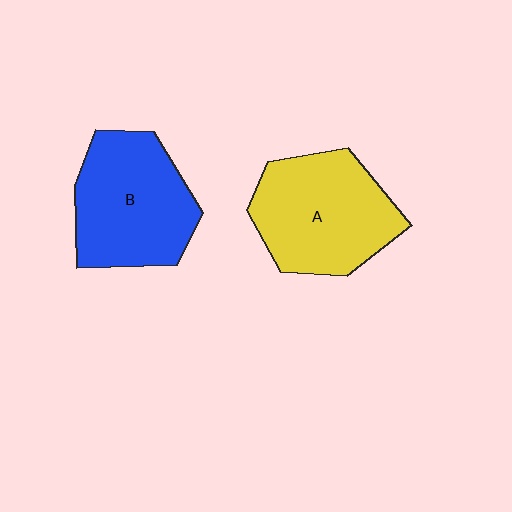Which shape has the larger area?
Shape A (yellow).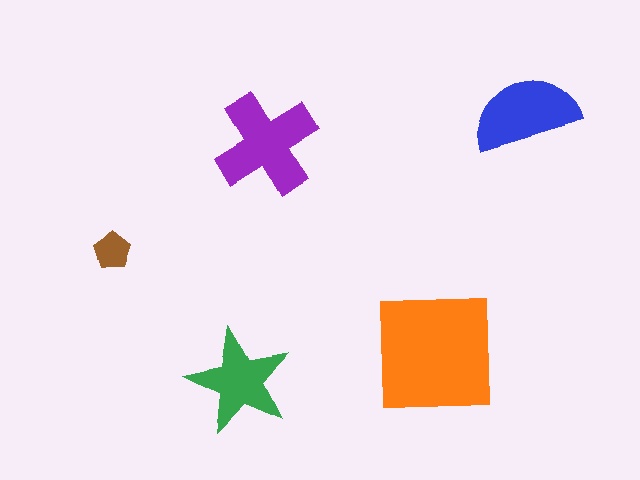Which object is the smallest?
The brown pentagon.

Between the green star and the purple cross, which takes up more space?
The purple cross.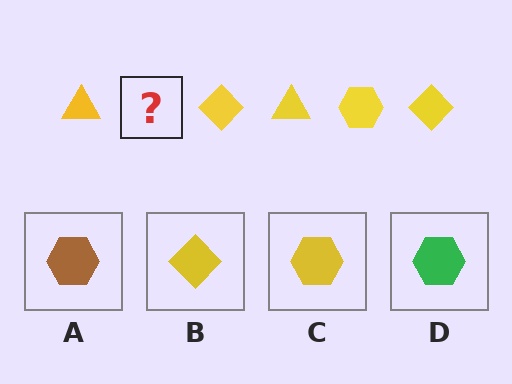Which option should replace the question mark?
Option C.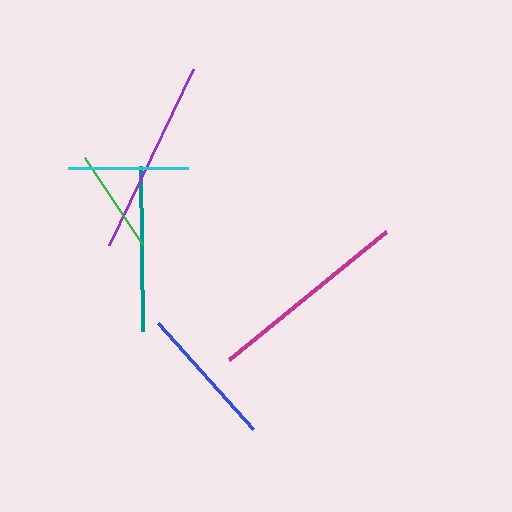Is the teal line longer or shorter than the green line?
The teal line is longer than the green line.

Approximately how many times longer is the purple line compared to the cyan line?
The purple line is approximately 1.6 times the length of the cyan line.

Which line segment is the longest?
The magenta line is the longest at approximately 203 pixels.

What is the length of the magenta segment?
The magenta segment is approximately 203 pixels long.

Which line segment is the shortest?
The green line is the shortest at approximately 104 pixels.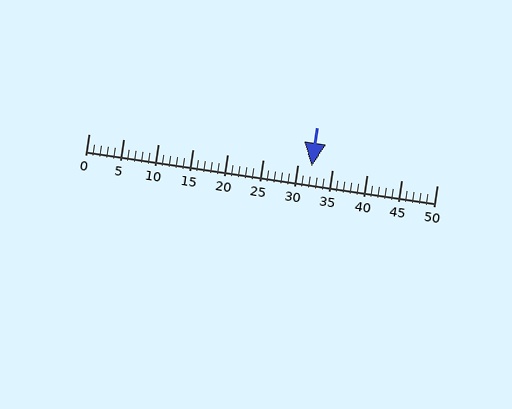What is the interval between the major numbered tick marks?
The major tick marks are spaced 5 units apart.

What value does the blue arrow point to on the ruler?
The blue arrow points to approximately 32.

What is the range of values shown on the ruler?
The ruler shows values from 0 to 50.